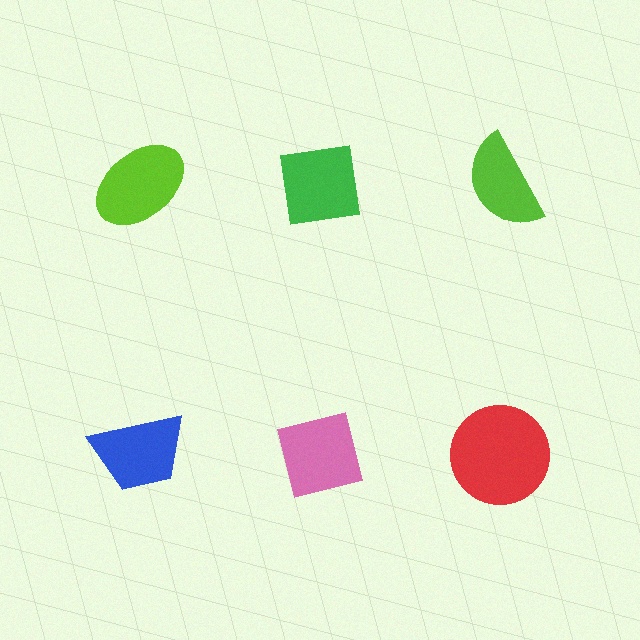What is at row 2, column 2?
A pink square.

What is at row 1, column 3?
A lime semicircle.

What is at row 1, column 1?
A lime ellipse.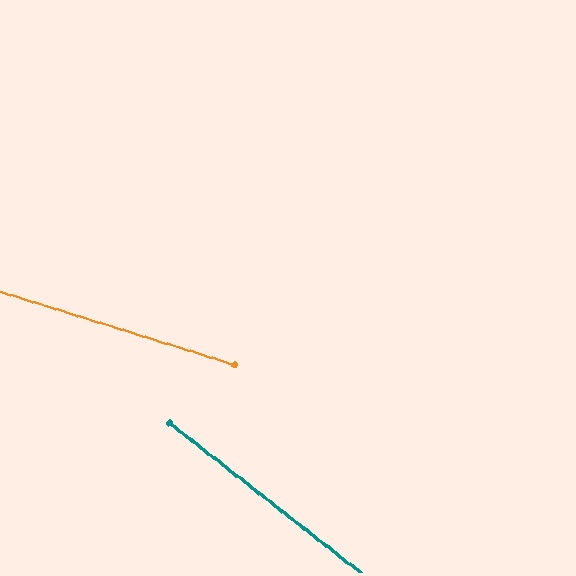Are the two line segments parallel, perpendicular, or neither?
Neither parallel nor perpendicular — they differ by about 21°.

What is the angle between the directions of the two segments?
Approximately 21 degrees.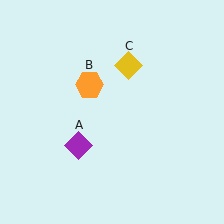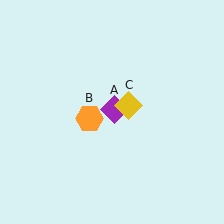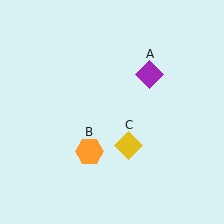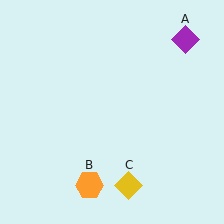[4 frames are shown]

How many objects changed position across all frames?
3 objects changed position: purple diamond (object A), orange hexagon (object B), yellow diamond (object C).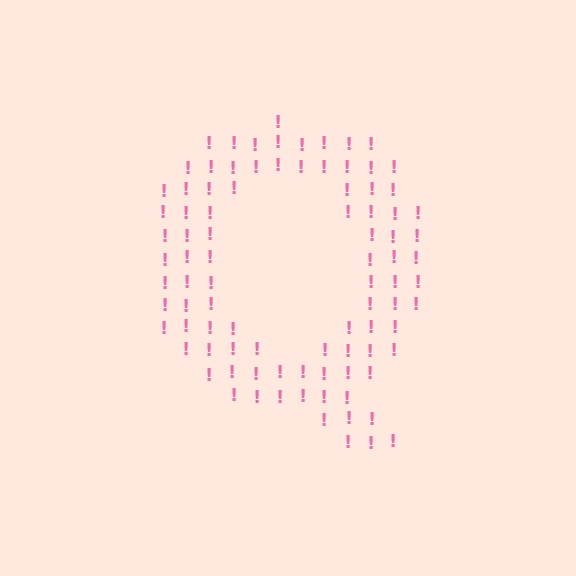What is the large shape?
The large shape is the letter Q.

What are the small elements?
The small elements are exclamation marks.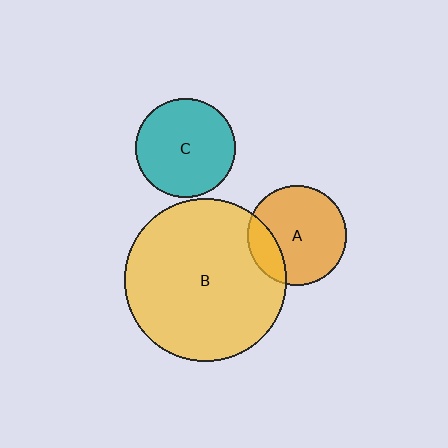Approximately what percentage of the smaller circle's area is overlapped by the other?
Approximately 20%.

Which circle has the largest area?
Circle B (yellow).